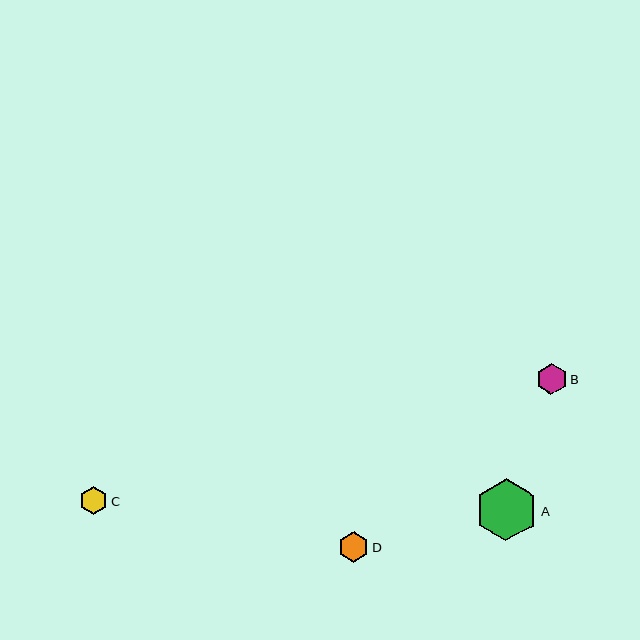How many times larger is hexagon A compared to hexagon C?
Hexagon A is approximately 2.2 times the size of hexagon C.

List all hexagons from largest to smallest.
From largest to smallest: A, B, D, C.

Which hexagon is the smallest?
Hexagon C is the smallest with a size of approximately 29 pixels.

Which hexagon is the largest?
Hexagon A is the largest with a size of approximately 62 pixels.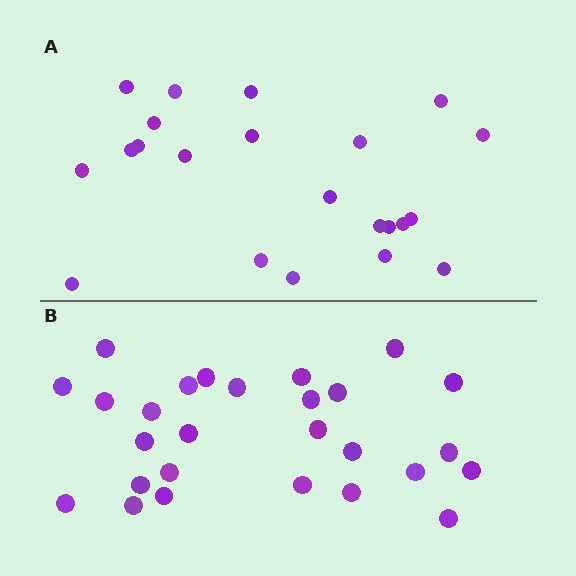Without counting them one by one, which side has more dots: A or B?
Region B (the bottom region) has more dots.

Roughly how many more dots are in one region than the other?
Region B has about 5 more dots than region A.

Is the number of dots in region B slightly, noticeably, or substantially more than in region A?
Region B has only slightly more — the two regions are fairly close. The ratio is roughly 1.2 to 1.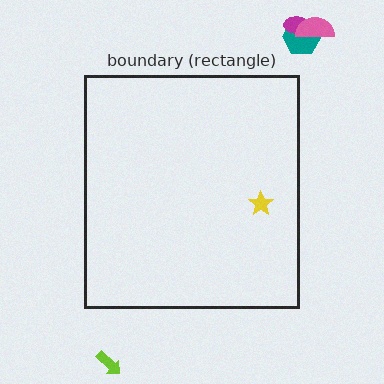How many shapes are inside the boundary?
1 inside, 4 outside.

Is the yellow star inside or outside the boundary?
Inside.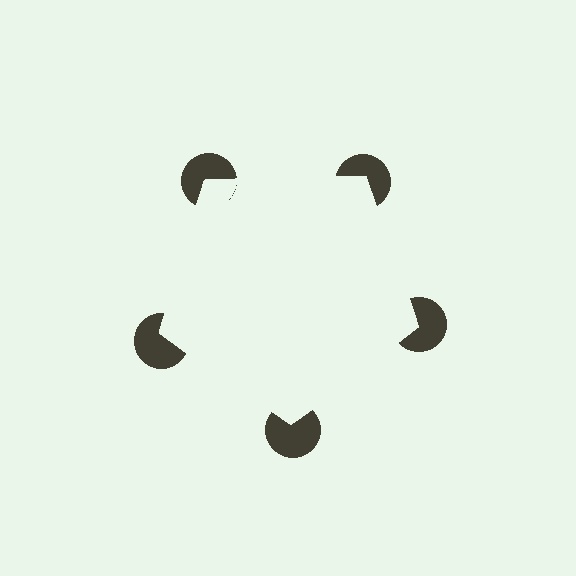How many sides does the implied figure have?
5 sides.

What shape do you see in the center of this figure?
An illusory pentagon — its edges are inferred from the aligned wedge cuts in the pac-man discs, not physically drawn.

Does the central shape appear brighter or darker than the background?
It typically appears slightly brighter than the background, even though no actual brightness change is drawn.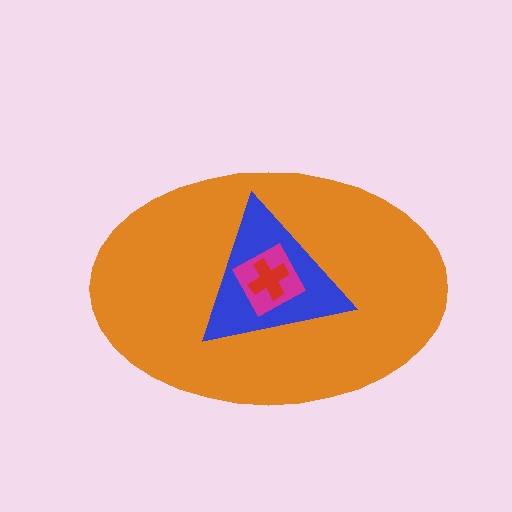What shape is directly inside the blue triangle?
The magenta diamond.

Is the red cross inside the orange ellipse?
Yes.